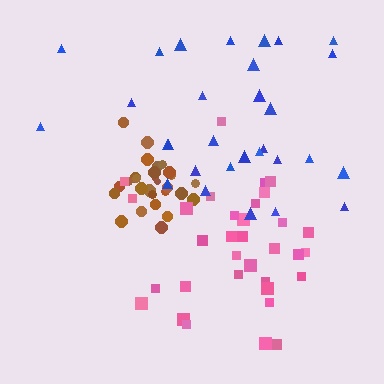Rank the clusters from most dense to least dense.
brown, pink, blue.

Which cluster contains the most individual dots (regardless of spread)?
Pink (33).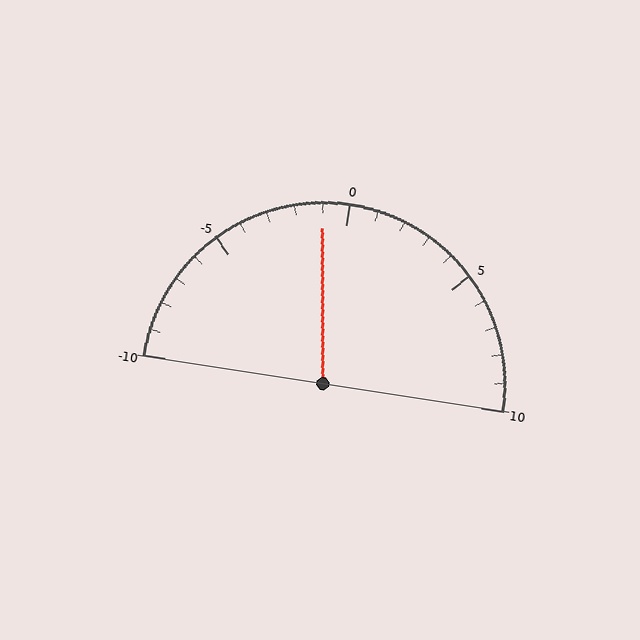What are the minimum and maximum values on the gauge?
The gauge ranges from -10 to 10.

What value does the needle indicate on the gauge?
The needle indicates approximately -1.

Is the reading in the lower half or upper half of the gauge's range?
The reading is in the lower half of the range (-10 to 10).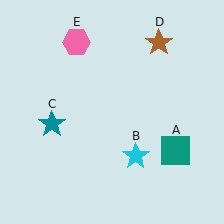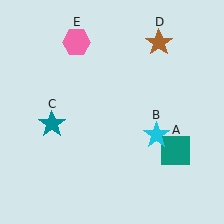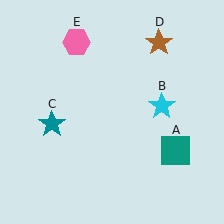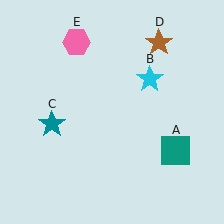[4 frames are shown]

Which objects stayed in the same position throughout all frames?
Teal square (object A) and teal star (object C) and brown star (object D) and pink hexagon (object E) remained stationary.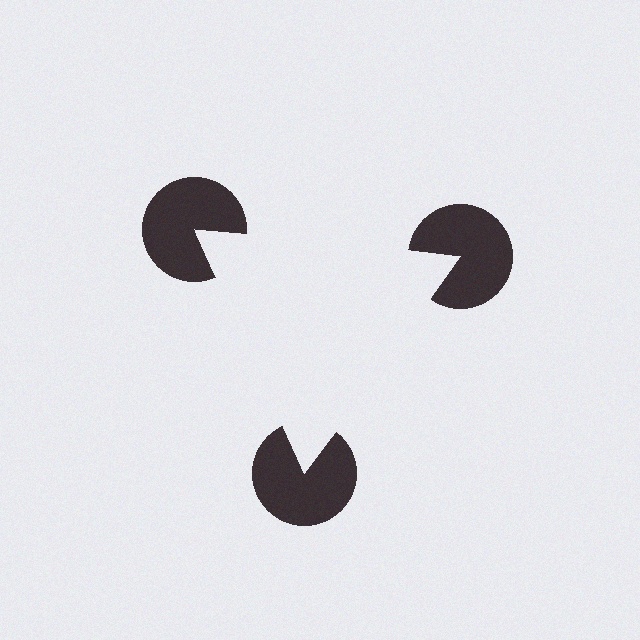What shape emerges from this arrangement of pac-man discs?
An illusory triangle — its edges are inferred from the aligned wedge cuts in the pac-man discs, not physically drawn.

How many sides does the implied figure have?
3 sides.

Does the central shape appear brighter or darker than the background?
It typically appears slightly brighter than the background, even though no actual brightness change is drawn.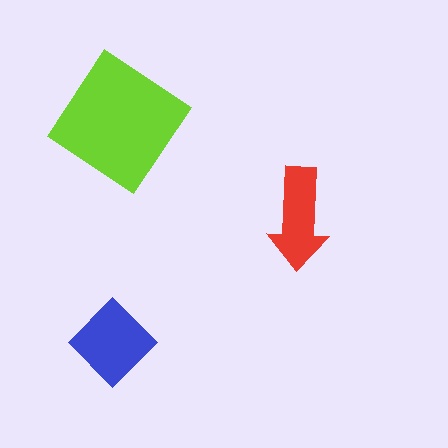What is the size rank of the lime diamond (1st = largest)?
1st.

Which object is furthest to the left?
The blue diamond is leftmost.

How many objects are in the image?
There are 3 objects in the image.